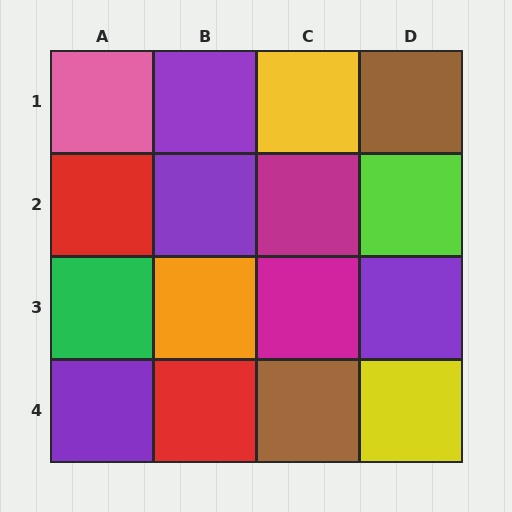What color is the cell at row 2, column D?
Lime.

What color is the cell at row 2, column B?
Purple.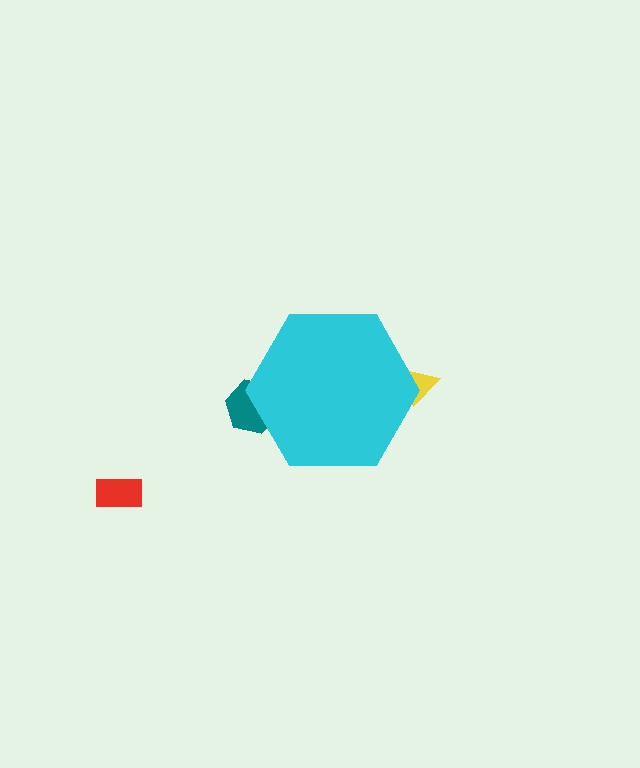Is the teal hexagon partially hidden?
Yes, the teal hexagon is partially hidden behind the cyan hexagon.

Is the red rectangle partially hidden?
No, the red rectangle is fully visible.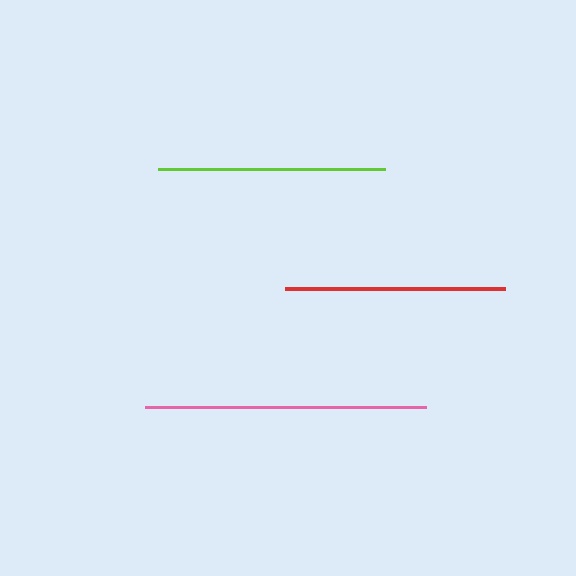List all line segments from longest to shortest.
From longest to shortest: pink, lime, red.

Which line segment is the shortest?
The red line is the shortest at approximately 220 pixels.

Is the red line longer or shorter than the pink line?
The pink line is longer than the red line.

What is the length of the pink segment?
The pink segment is approximately 282 pixels long.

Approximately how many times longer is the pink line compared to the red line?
The pink line is approximately 1.3 times the length of the red line.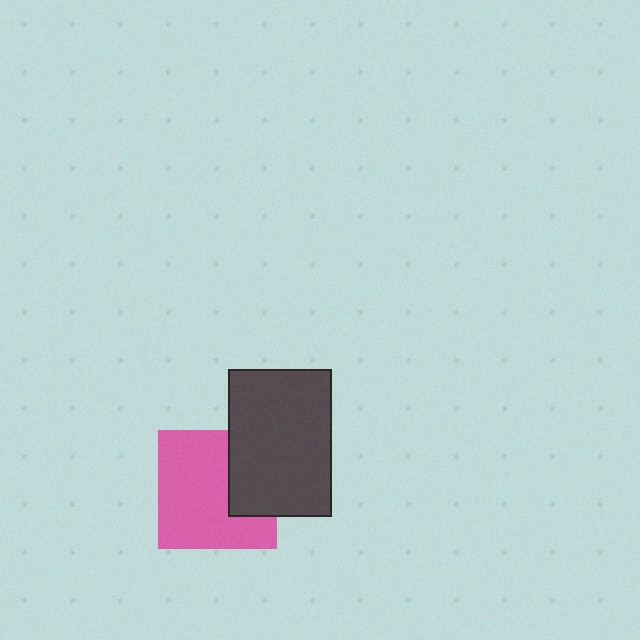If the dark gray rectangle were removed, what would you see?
You would see the complete pink square.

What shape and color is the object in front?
The object in front is a dark gray rectangle.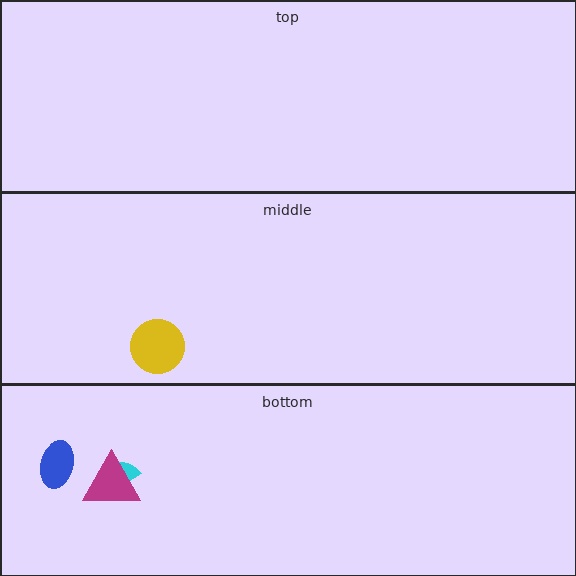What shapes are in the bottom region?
The cyan semicircle, the magenta triangle, the blue ellipse.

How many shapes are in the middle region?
1.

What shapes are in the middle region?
The yellow circle.